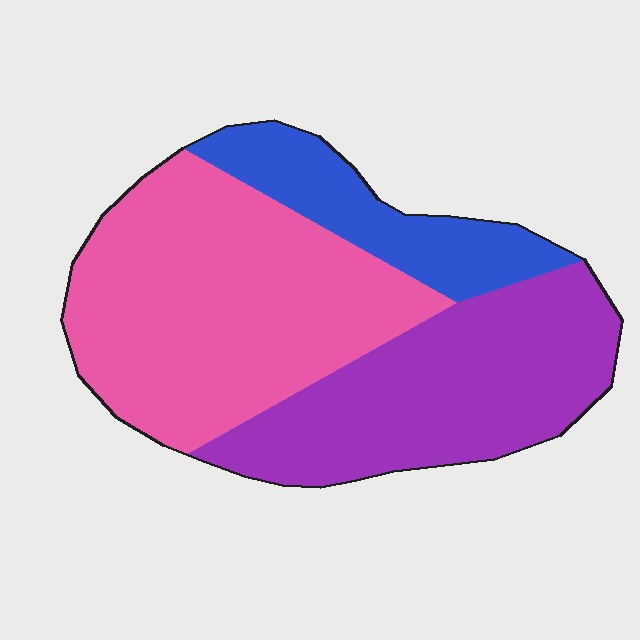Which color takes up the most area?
Pink, at roughly 45%.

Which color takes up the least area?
Blue, at roughly 15%.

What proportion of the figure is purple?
Purple covers around 35% of the figure.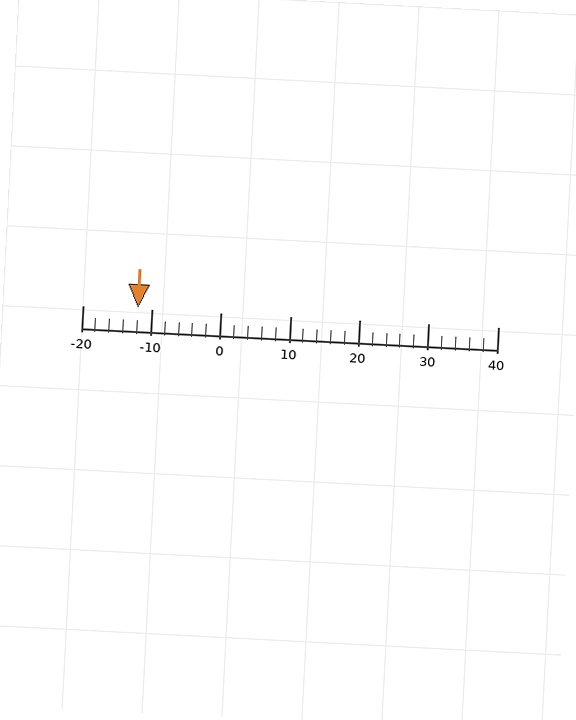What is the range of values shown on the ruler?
The ruler shows values from -20 to 40.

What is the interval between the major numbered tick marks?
The major tick marks are spaced 10 units apart.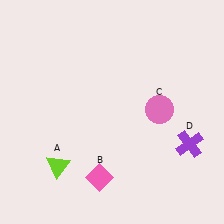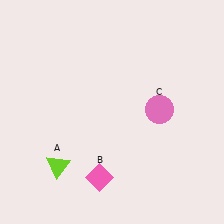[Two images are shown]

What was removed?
The purple cross (D) was removed in Image 2.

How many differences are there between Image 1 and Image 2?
There is 1 difference between the two images.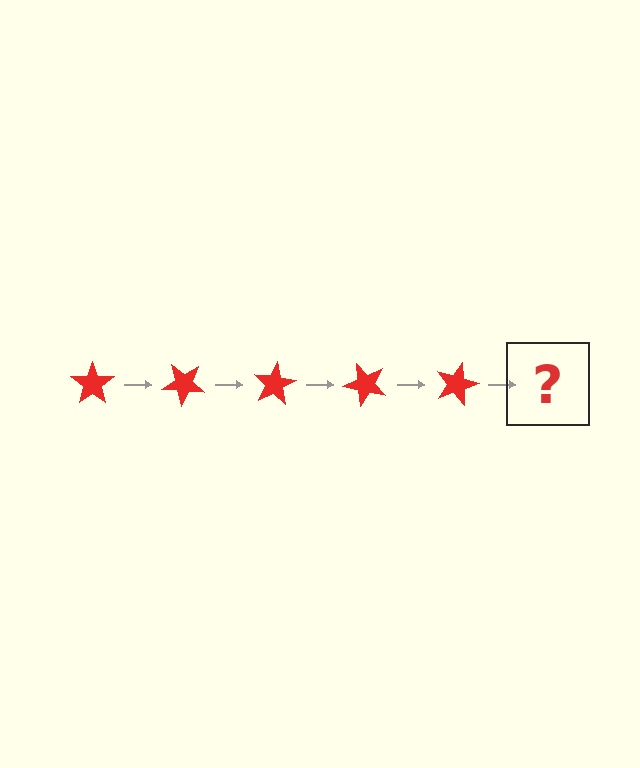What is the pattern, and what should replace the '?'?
The pattern is that the star rotates 40 degrees each step. The '?' should be a red star rotated 200 degrees.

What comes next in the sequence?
The next element should be a red star rotated 200 degrees.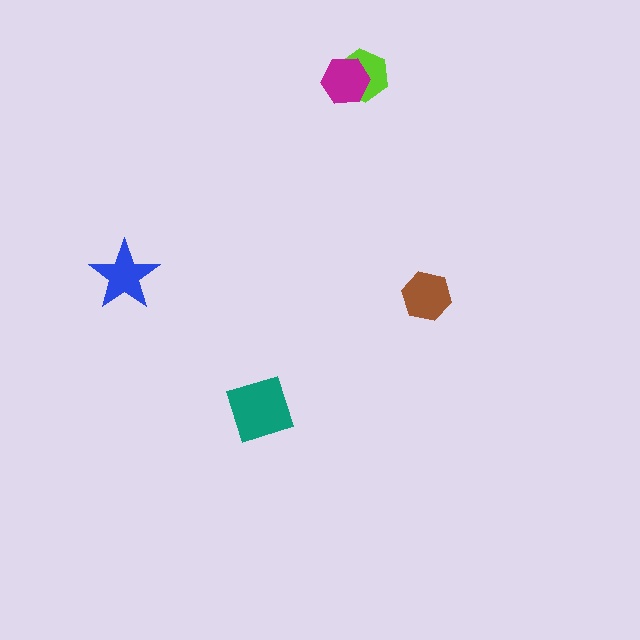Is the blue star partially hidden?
No, no other shape covers it.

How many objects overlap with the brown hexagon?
0 objects overlap with the brown hexagon.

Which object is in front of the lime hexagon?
The magenta hexagon is in front of the lime hexagon.